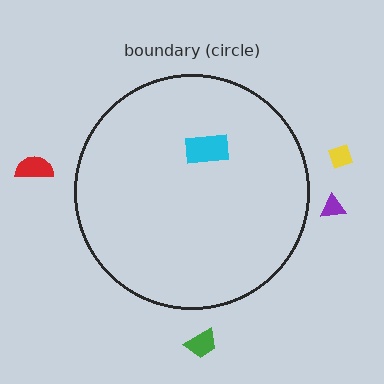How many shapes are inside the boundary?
1 inside, 4 outside.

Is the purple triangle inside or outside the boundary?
Outside.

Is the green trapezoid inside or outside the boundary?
Outside.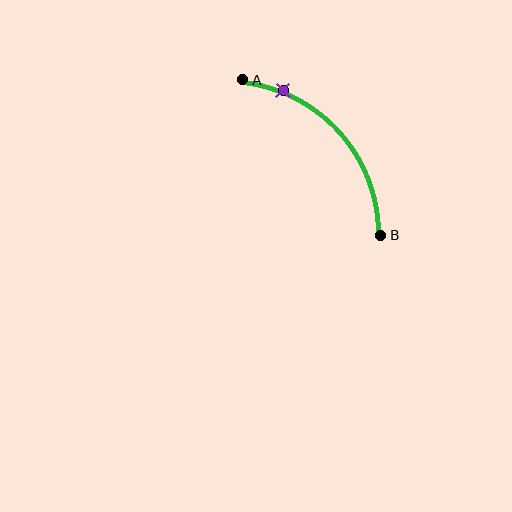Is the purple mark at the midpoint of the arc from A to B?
No. The purple mark lies on the arc but is closer to endpoint A. The arc midpoint would be at the point on the curve equidistant along the arc from both A and B.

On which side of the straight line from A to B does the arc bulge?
The arc bulges above and to the right of the straight line connecting A and B.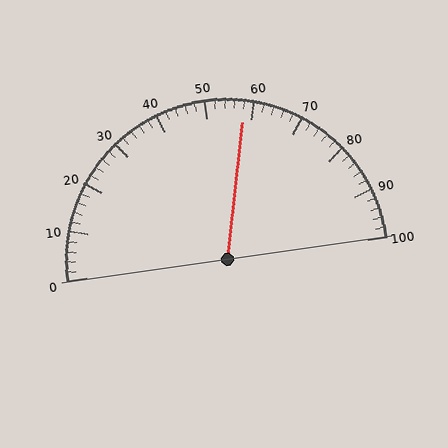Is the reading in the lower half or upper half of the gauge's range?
The reading is in the upper half of the range (0 to 100).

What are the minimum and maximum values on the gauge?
The gauge ranges from 0 to 100.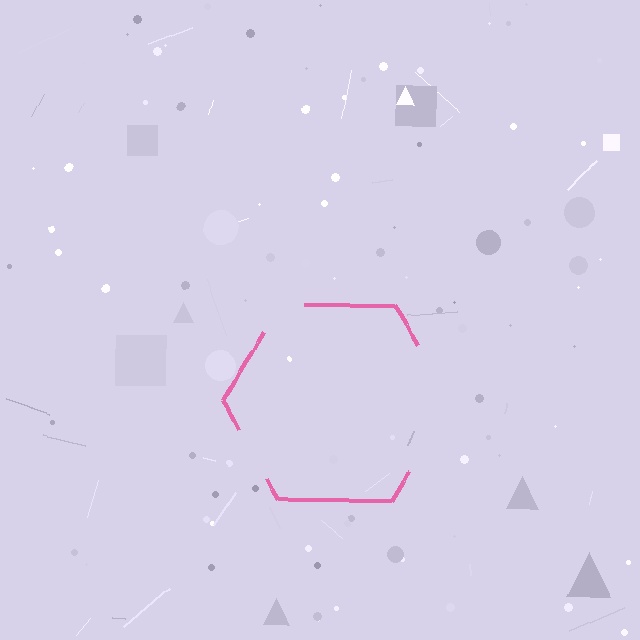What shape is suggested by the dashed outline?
The dashed outline suggests a hexagon.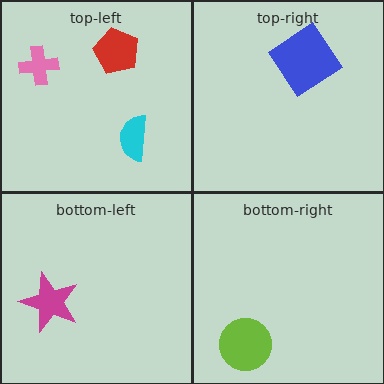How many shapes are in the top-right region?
1.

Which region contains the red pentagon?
The top-left region.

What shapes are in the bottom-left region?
The magenta star.